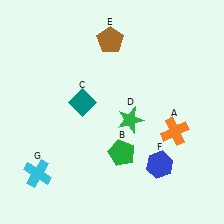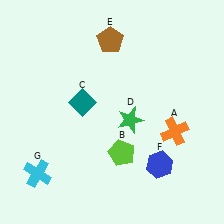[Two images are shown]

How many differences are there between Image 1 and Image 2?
There is 1 difference between the two images.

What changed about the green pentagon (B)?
In Image 1, B is green. In Image 2, it changed to lime.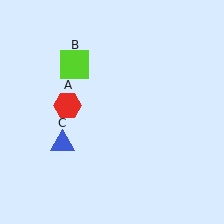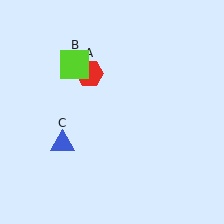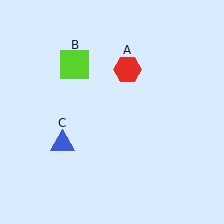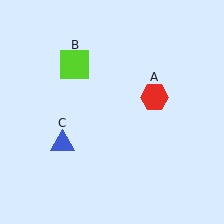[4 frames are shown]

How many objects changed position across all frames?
1 object changed position: red hexagon (object A).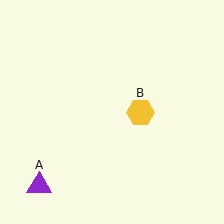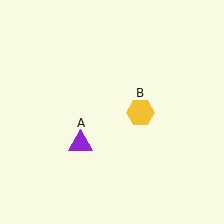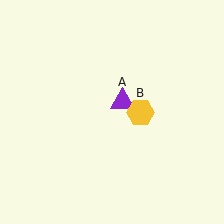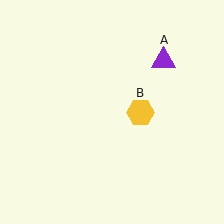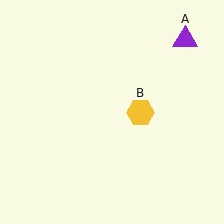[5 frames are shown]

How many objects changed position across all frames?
1 object changed position: purple triangle (object A).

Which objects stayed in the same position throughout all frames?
Yellow hexagon (object B) remained stationary.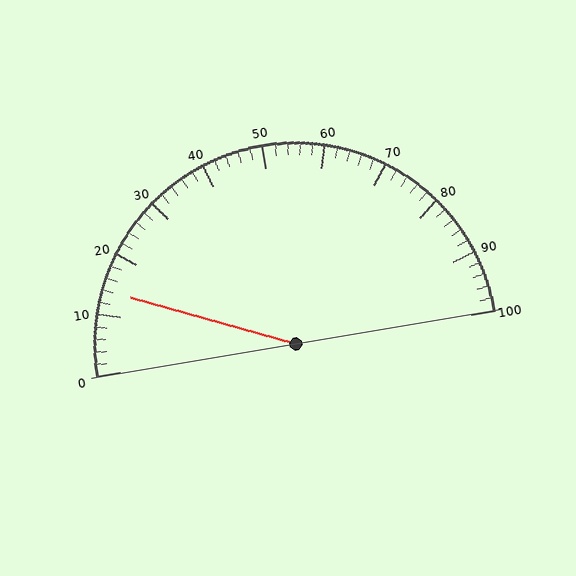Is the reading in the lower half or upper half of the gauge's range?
The reading is in the lower half of the range (0 to 100).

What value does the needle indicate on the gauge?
The needle indicates approximately 14.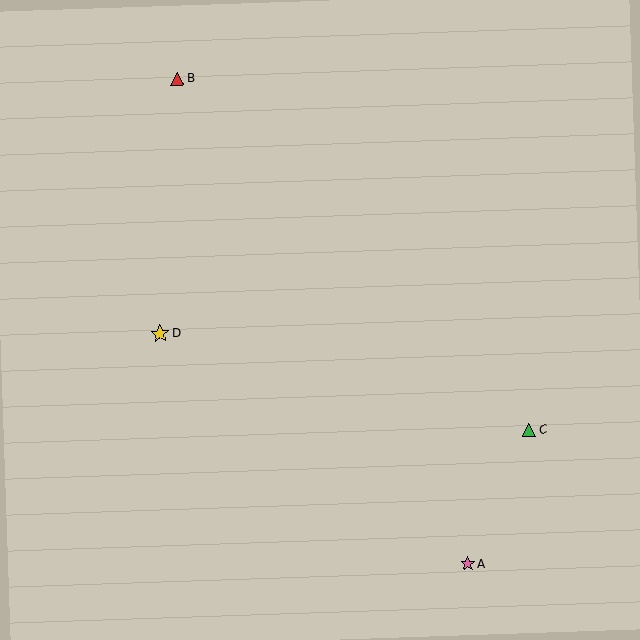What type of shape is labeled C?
Shape C is a green triangle.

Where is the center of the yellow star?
The center of the yellow star is at (160, 334).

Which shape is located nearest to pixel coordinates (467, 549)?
The pink star (labeled A) at (468, 564) is nearest to that location.